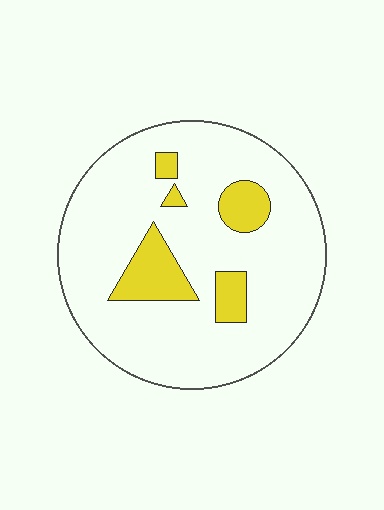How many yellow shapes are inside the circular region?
5.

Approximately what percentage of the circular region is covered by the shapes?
Approximately 15%.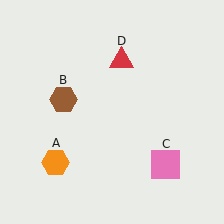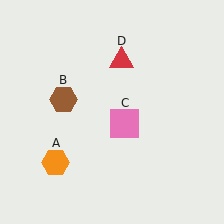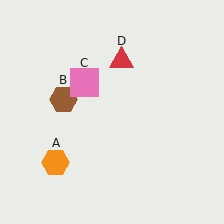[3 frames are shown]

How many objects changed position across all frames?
1 object changed position: pink square (object C).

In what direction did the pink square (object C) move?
The pink square (object C) moved up and to the left.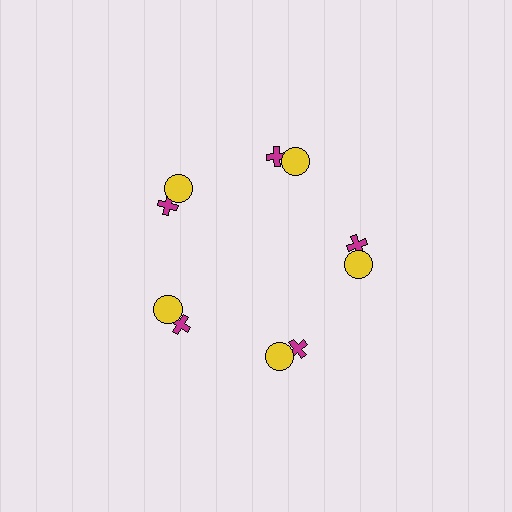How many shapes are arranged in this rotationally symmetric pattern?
There are 10 shapes, arranged in 5 groups of 2.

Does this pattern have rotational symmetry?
Yes, this pattern has 5-fold rotational symmetry. It looks the same after rotating 72 degrees around the center.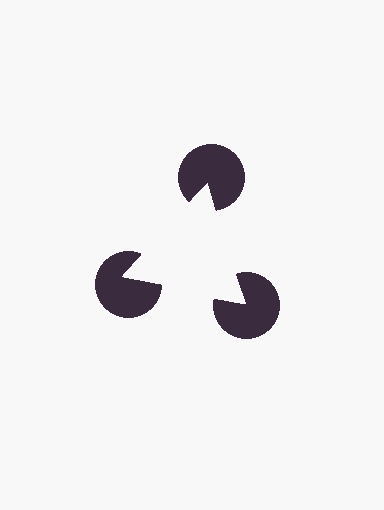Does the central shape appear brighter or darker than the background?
It typically appears slightly brighter than the background, even though no actual brightness change is drawn.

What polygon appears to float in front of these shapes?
An illusory triangle — its edges are inferred from the aligned wedge cuts in the pac-man discs, not physically drawn.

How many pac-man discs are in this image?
There are 3 — one at each vertex of the illusory triangle.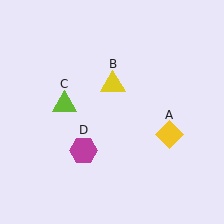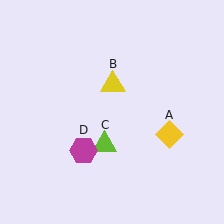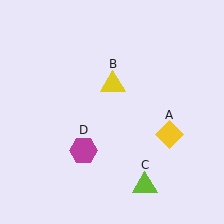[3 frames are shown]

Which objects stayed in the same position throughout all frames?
Yellow diamond (object A) and yellow triangle (object B) and magenta hexagon (object D) remained stationary.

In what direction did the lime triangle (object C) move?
The lime triangle (object C) moved down and to the right.